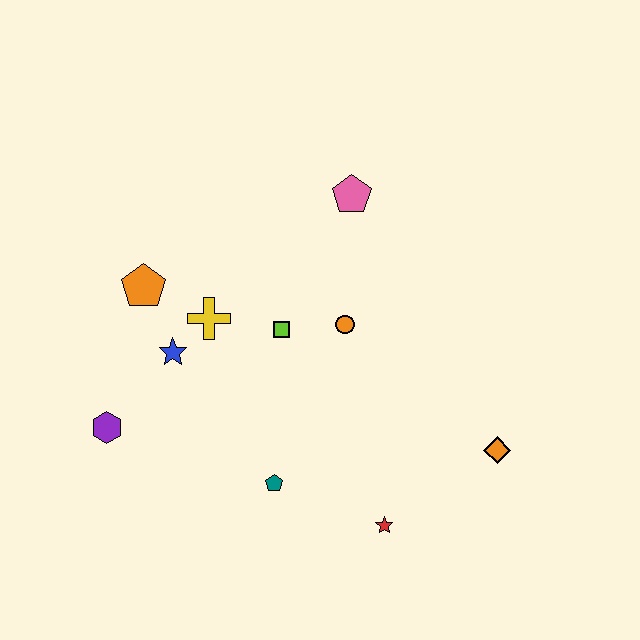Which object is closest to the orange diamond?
The red star is closest to the orange diamond.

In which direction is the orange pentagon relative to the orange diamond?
The orange pentagon is to the left of the orange diamond.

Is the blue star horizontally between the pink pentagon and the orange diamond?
No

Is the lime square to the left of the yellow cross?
No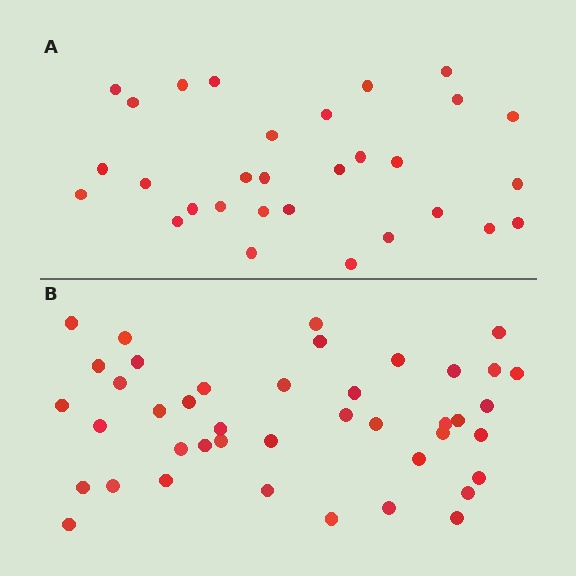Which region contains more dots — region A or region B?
Region B (the bottom region) has more dots.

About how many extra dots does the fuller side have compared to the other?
Region B has roughly 12 or so more dots than region A.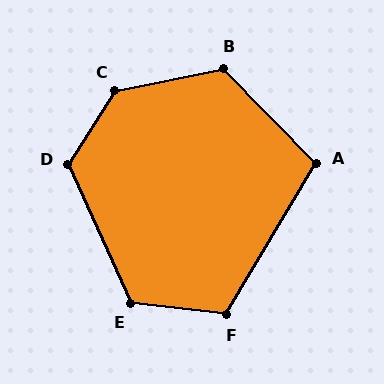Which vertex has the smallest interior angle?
A, at approximately 105 degrees.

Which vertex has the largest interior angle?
C, at approximately 134 degrees.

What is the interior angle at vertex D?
Approximately 123 degrees (obtuse).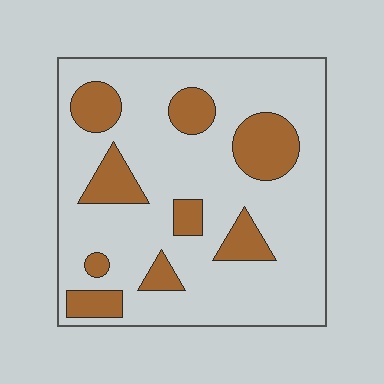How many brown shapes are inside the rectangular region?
9.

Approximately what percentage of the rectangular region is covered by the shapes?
Approximately 20%.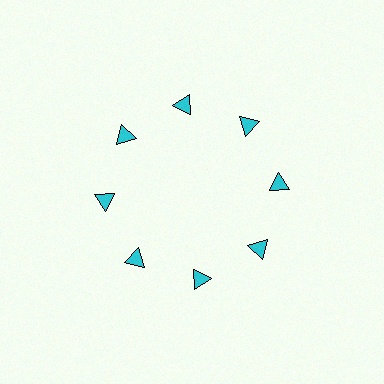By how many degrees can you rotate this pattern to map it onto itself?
The pattern maps onto itself every 45 degrees of rotation.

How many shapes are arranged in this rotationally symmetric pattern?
There are 8 shapes, arranged in 8 groups of 1.